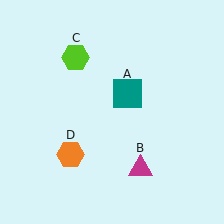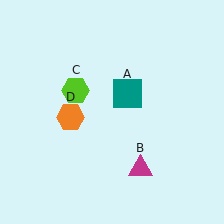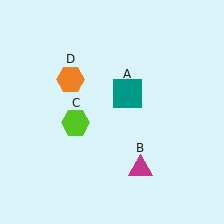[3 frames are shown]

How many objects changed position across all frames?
2 objects changed position: lime hexagon (object C), orange hexagon (object D).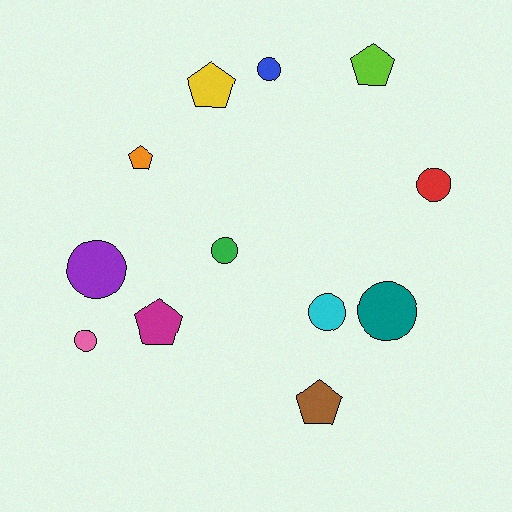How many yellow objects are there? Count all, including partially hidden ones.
There is 1 yellow object.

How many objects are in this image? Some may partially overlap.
There are 12 objects.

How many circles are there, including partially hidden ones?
There are 7 circles.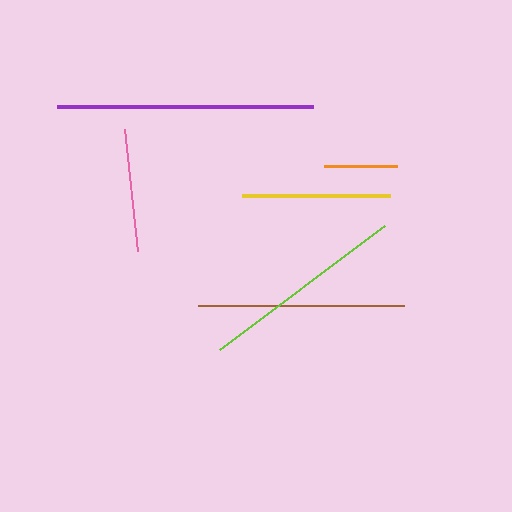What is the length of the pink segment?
The pink segment is approximately 123 pixels long.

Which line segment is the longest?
The purple line is the longest at approximately 256 pixels.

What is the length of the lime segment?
The lime segment is approximately 207 pixels long.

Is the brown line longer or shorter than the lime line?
The lime line is longer than the brown line.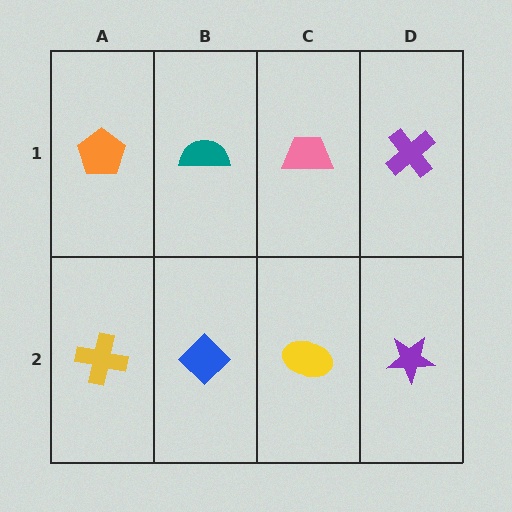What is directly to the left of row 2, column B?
A yellow cross.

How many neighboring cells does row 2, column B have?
3.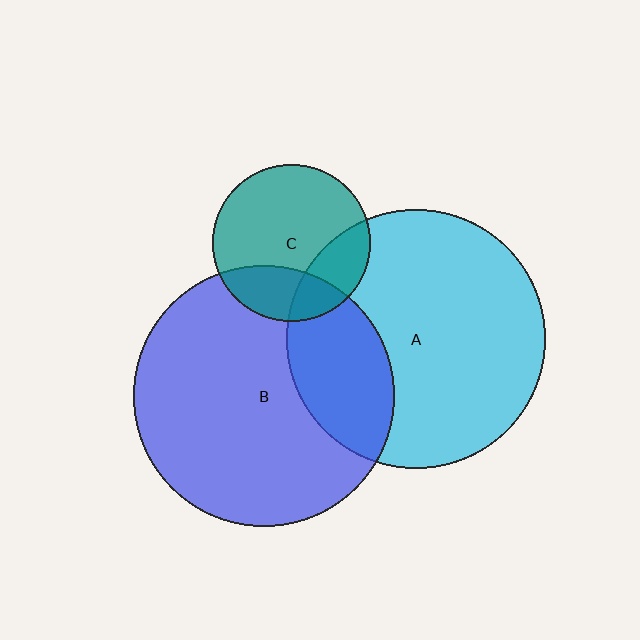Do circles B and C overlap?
Yes.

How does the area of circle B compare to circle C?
Approximately 2.8 times.